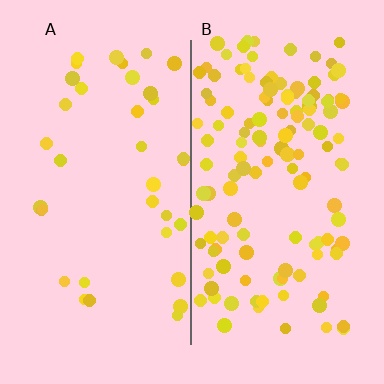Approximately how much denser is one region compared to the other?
Approximately 3.5× — region B over region A.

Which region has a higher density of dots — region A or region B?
B (the right).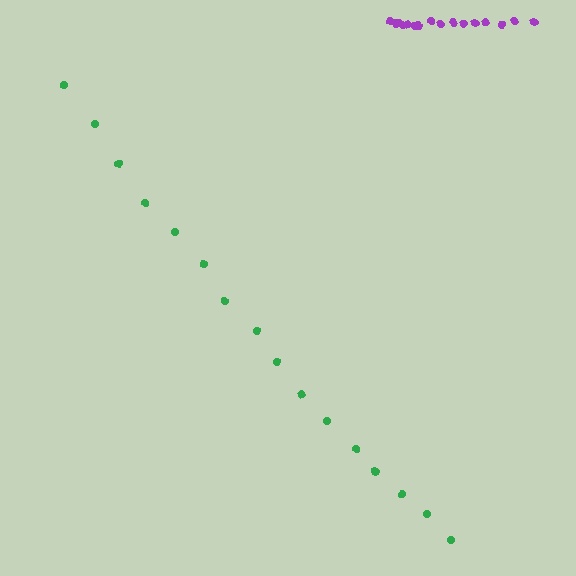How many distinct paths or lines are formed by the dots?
There are 2 distinct paths.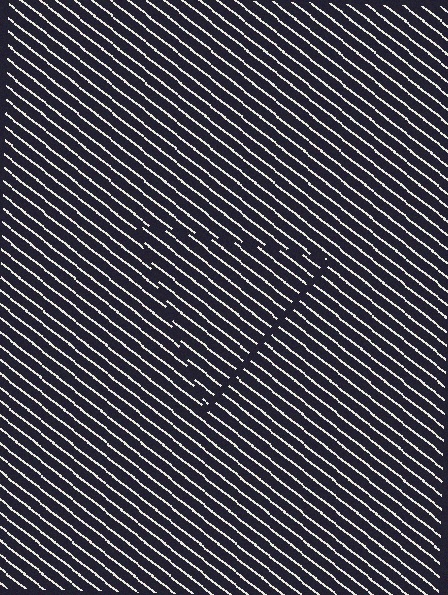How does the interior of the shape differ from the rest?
The interior of the shape contains the same grating, shifted by half a period — the contour is defined by the phase discontinuity where line-ends from the inner and outer gratings abut.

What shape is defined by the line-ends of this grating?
An illusory triangle. The interior of the shape contains the same grating, shifted by half a period — the contour is defined by the phase discontinuity where line-ends from the inner and outer gratings abut.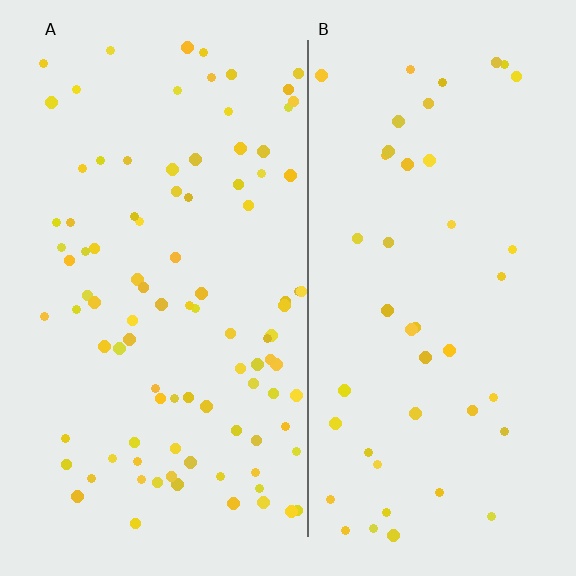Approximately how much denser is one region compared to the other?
Approximately 2.2× — region A over region B.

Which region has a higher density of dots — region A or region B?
A (the left).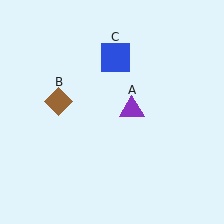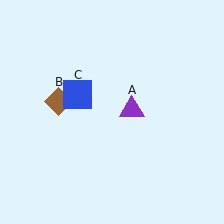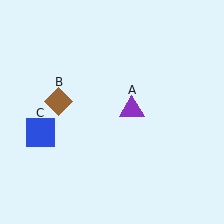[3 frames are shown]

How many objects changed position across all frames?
1 object changed position: blue square (object C).